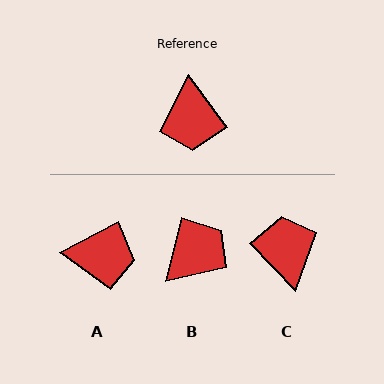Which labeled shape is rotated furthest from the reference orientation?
C, about 173 degrees away.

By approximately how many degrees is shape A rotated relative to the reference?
Approximately 80 degrees counter-clockwise.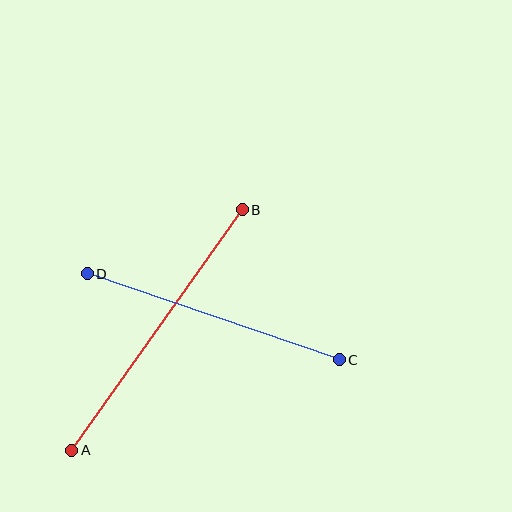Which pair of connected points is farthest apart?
Points A and B are farthest apart.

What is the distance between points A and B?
The distance is approximately 294 pixels.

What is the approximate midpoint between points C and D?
The midpoint is at approximately (213, 317) pixels.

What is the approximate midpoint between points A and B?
The midpoint is at approximately (157, 330) pixels.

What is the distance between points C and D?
The distance is approximately 266 pixels.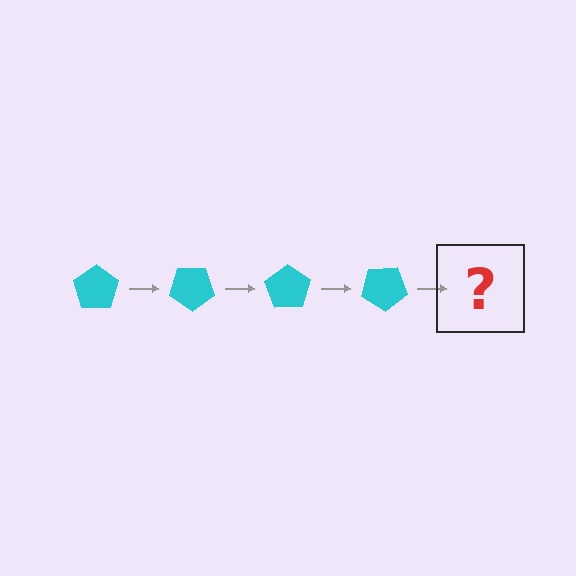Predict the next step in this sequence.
The next step is a cyan pentagon rotated 140 degrees.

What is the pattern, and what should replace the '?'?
The pattern is that the pentagon rotates 35 degrees each step. The '?' should be a cyan pentagon rotated 140 degrees.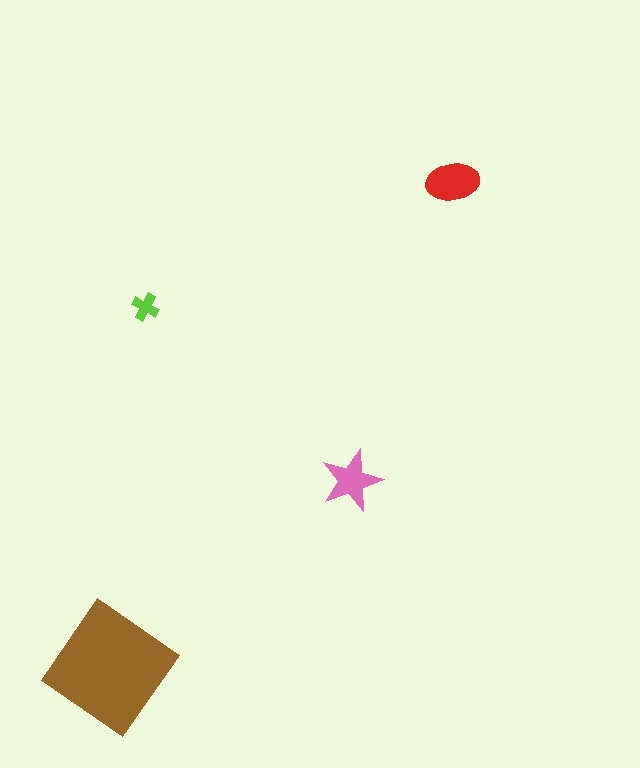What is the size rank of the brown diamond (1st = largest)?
1st.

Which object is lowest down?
The brown diamond is bottommost.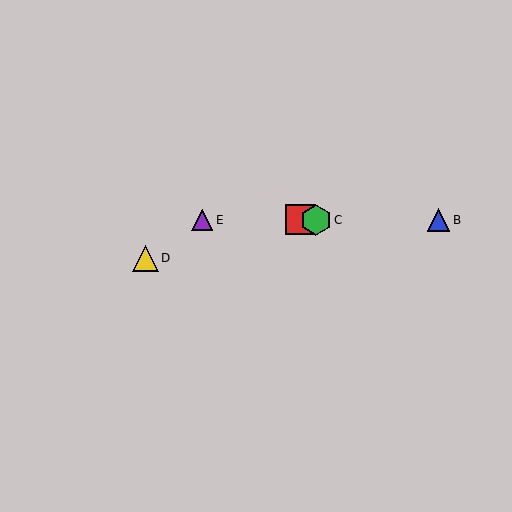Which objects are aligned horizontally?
Objects A, B, C, E are aligned horizontally.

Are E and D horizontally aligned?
No, E is at y≈220 and D is at y≈258.